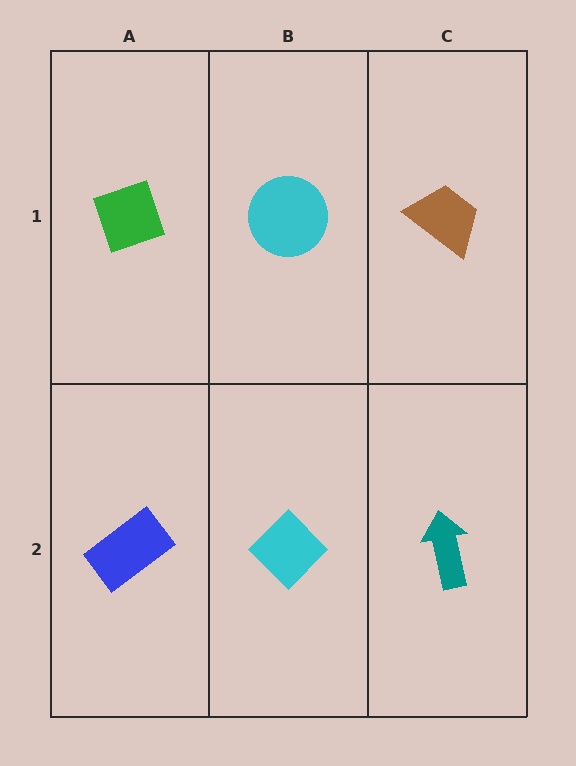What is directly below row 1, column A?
A blue rectangle.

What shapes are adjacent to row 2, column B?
A cyan circle (row 1, column B), a blue rectangle (row 2, column A), a teal arrow (row 2, column C).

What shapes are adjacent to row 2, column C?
A brown trapezoid (row 1, column C), a cyan diamond (row 2, column B).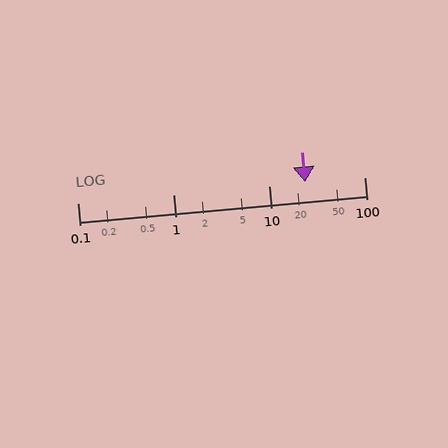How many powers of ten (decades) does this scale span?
The scale spans 3 decades, from 0.1 to 100.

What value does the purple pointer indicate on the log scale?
The pointer indicates approximately 24.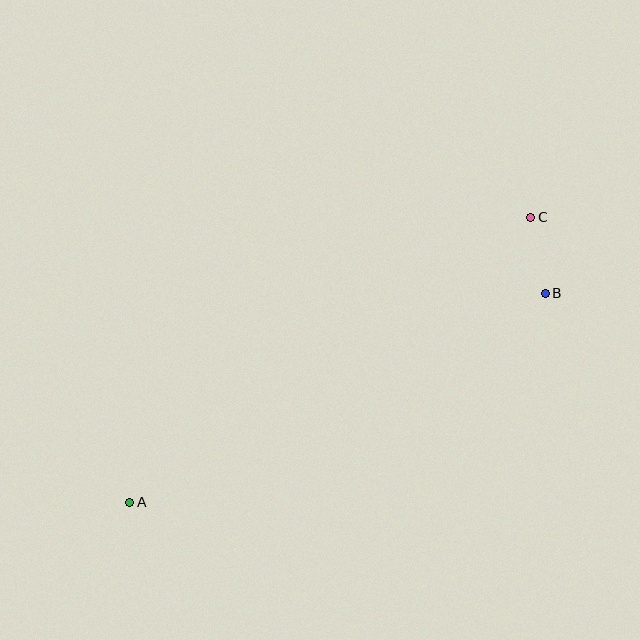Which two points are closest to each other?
Points B and C are closest to each other.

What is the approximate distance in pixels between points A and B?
The distance between A and B is approximately 465 pixels.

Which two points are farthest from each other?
Points A and C are farthest from each other.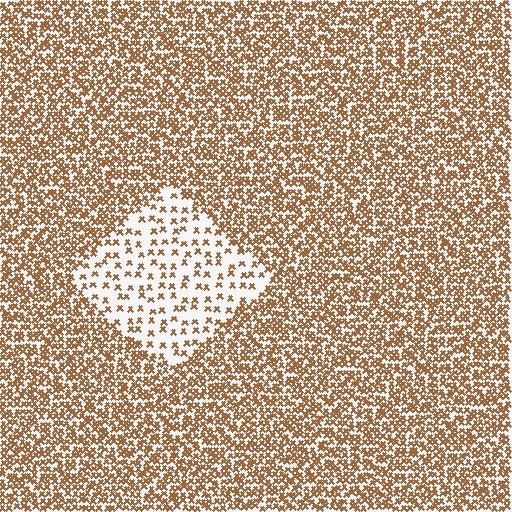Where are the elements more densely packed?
The elements are more densely packed outside the diamond boundary.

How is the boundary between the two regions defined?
The boundary is defined by a change in element density (approximately 3.0x ratio). All elements are the same color, size, and shape.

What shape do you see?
I see a diamond.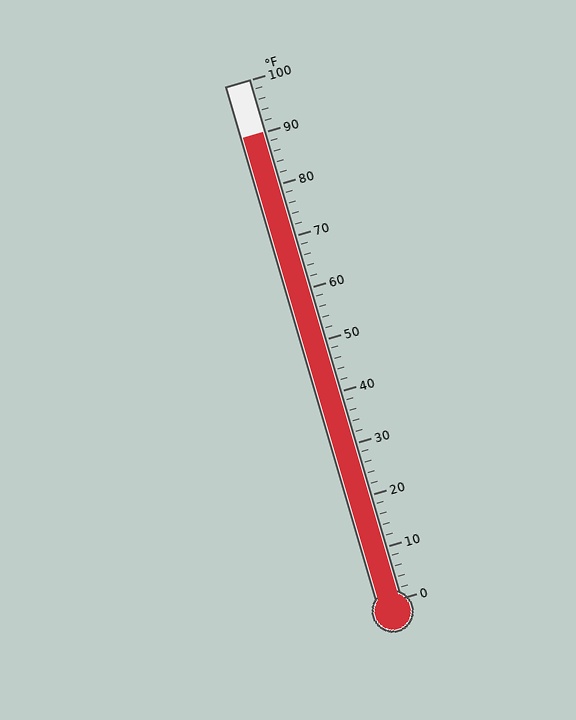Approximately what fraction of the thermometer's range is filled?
The thermometer is filled to approximately 90% of its range.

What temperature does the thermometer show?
The thermometer shows approximately 90°F.